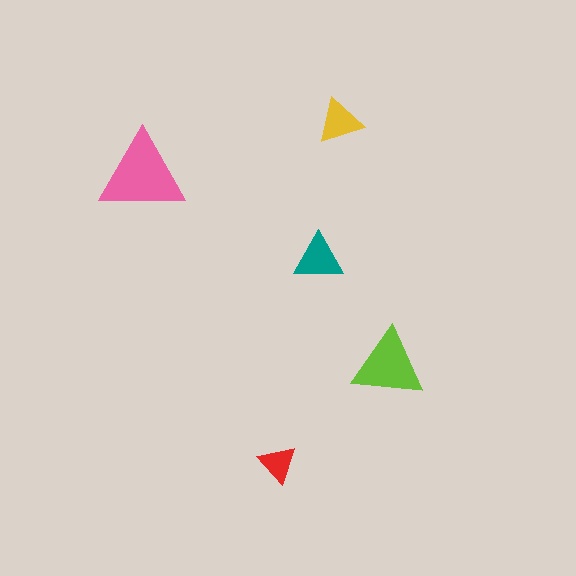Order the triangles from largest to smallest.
the pink one, the lime one, the teal one, the yellow one, the red one.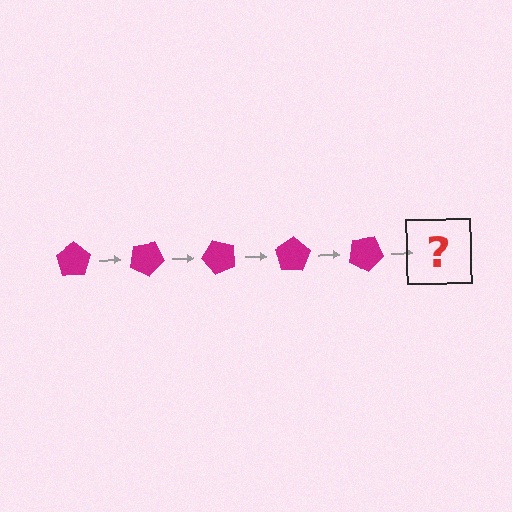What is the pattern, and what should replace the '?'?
The pattern is that the pentagon rotates 25 degrees each step. The '?' should be a magenta pentagon rotated 125 degrees.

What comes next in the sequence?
The next element should be a magenta pentagon rotated 125 degrees.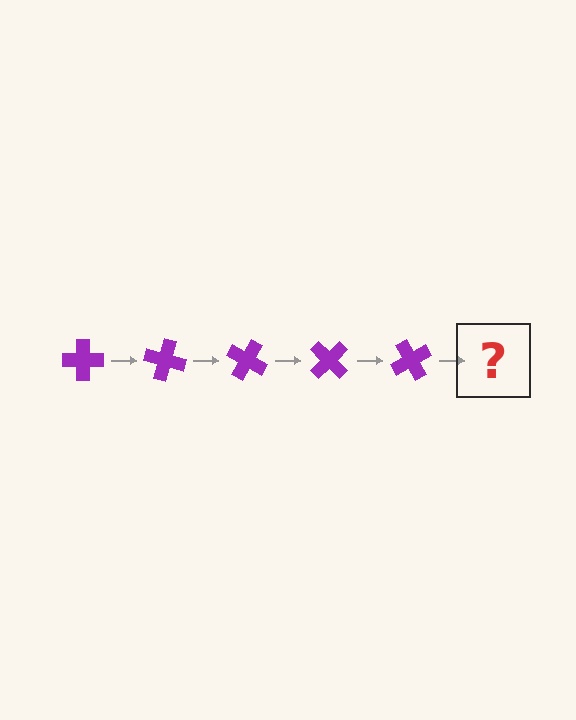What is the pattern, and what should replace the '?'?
The pattern is that the cross rotates 15 degrees each step. The '?' should be a purple cross rotated 75 degrees.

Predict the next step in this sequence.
The next step is a purple cross rotated 75 degrees.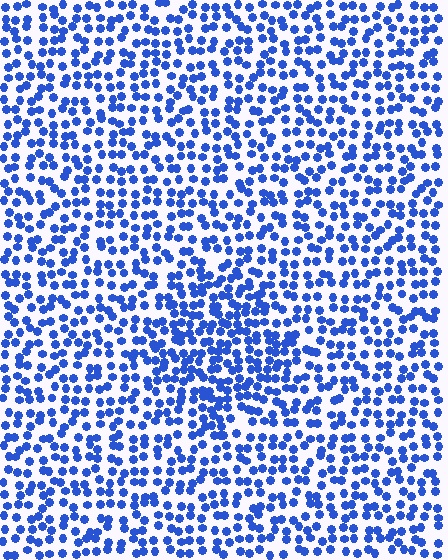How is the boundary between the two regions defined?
The boundary is defined by a change in element density (approximately 1.5x ratio). All elements are the same color, size, and shape.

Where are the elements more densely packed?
The elements are more densely packed inside the diamond boundary.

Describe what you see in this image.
The image contains small blue elements arranged at two different densities. A diamond-shaped region is visible where the elements are more densely packed than the surrounding area.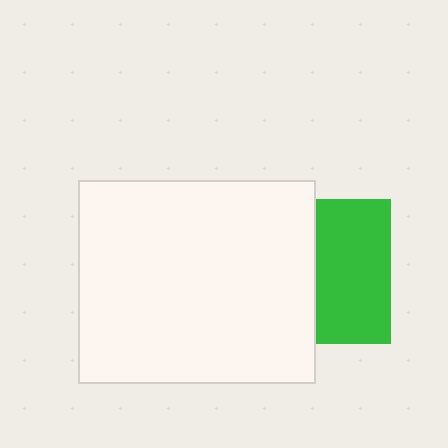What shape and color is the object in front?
The object in front is a white rectangle.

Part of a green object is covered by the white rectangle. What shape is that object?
It is a square.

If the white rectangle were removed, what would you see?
You would see the complete green square.